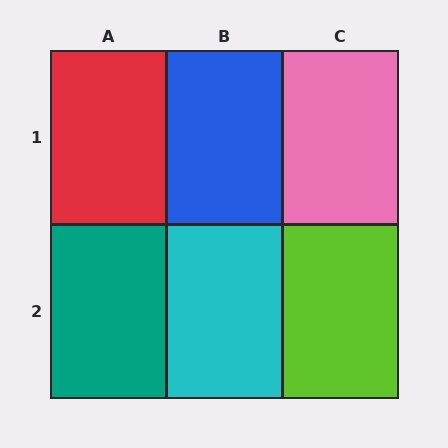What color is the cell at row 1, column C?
Pink.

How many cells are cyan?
1 cell is cyan.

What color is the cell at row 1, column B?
Blue.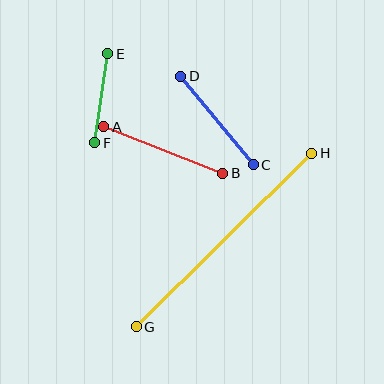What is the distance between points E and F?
The distance is approximately 90 pixels.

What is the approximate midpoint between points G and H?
The midpoint is at approximately (224, 240) pixels.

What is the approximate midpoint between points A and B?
The midpoint is at approximately (163, 150) pixels.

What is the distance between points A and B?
The distance is approximately 128 pixels.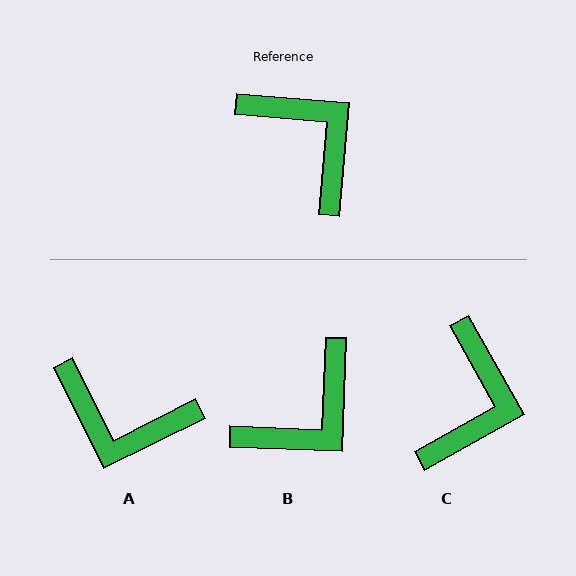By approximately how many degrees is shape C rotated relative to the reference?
Approximately 56 degrees clockwise.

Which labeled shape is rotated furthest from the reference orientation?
A, about 149 degrees away.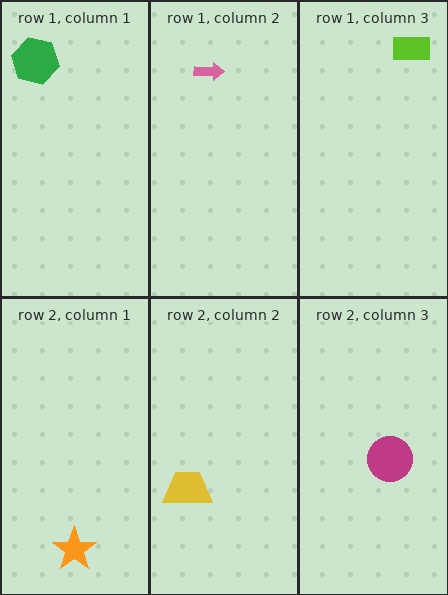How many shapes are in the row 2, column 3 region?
1.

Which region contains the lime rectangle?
The row 1, column 3 region.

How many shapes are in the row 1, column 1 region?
1.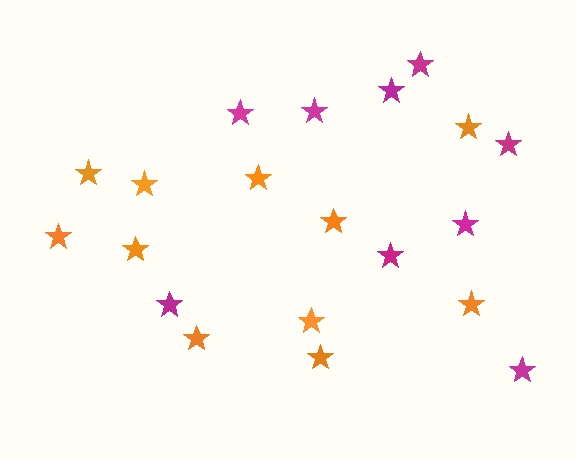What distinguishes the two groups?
There are 2 groups: one group of orange stars (11) and one group of magenta stars (9).